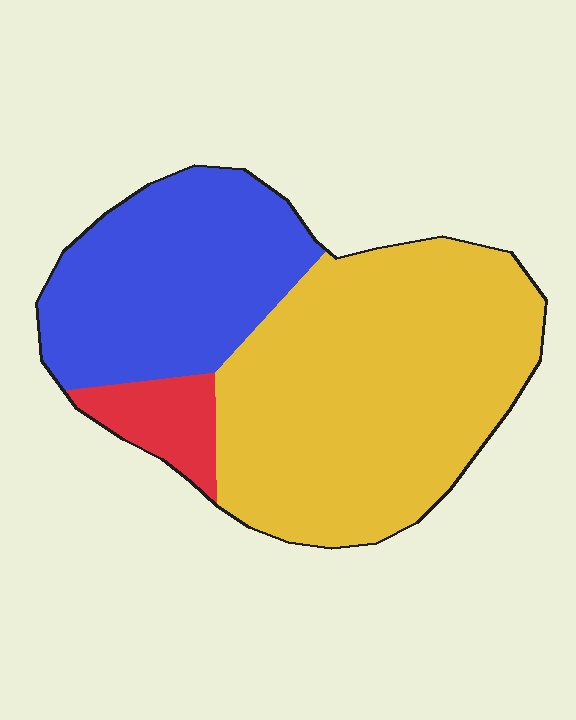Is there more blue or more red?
Blue.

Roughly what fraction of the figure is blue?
Blue takes up between a third and a half of the figure.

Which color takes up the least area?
Red, at roughly 10%.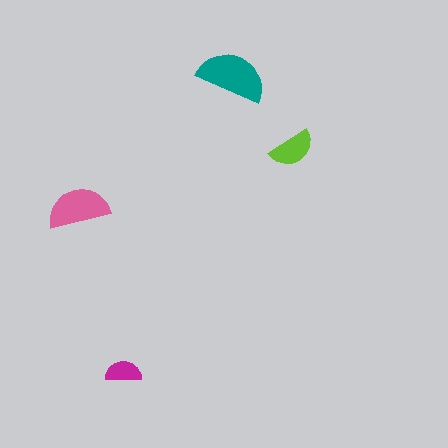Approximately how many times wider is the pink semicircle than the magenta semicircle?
About 1.5 times wider.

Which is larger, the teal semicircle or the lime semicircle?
The teal one.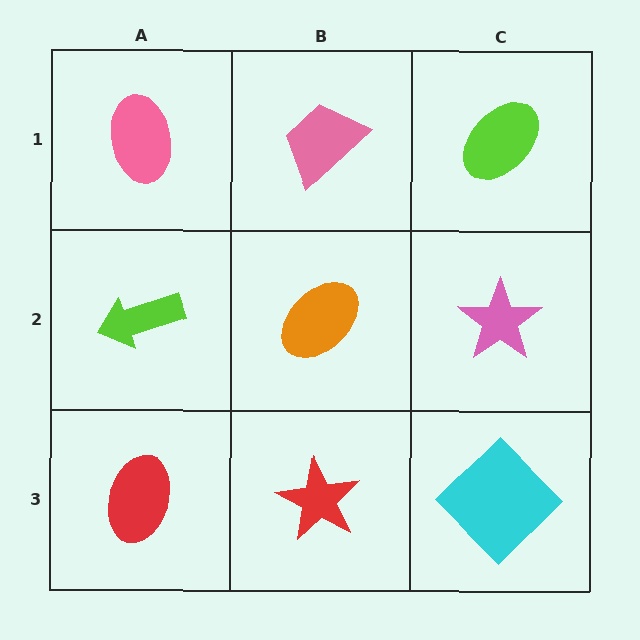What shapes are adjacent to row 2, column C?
A lime ellipse (row 1, column C), a cyan diamond (row 3, column C), an orange ellipse (row 2, column B).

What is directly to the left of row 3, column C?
A red star.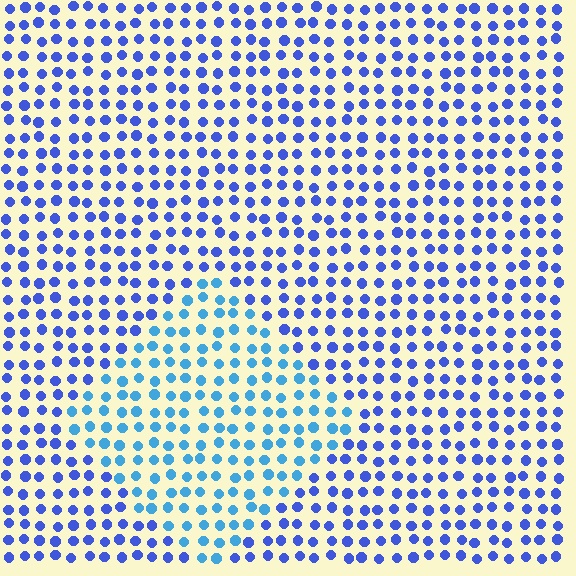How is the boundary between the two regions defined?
The boundary is defined purely by a slight shift in hue (about 30 degrees). Spacing, size, and orientation are identical on both sides.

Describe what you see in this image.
The image is filled with small blue elements in a uniform arrangement. A diamond-shaped region is visible where the elements are tinted to a slightly different hue, forming a subtle color boundary.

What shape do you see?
I see a diamond.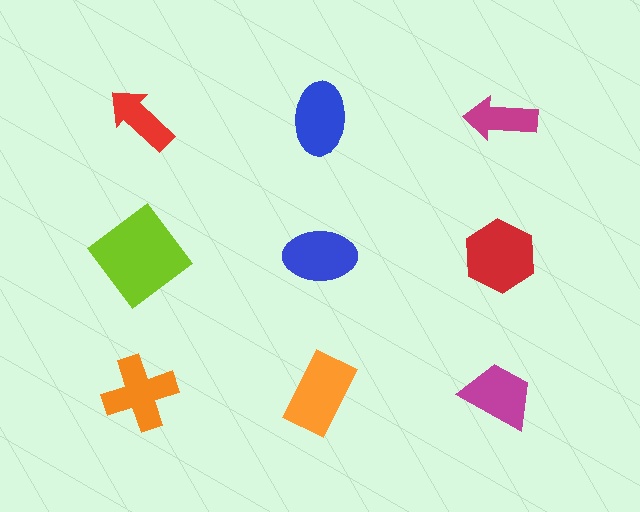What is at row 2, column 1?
A lime diamond.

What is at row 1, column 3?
A magenta arrow.